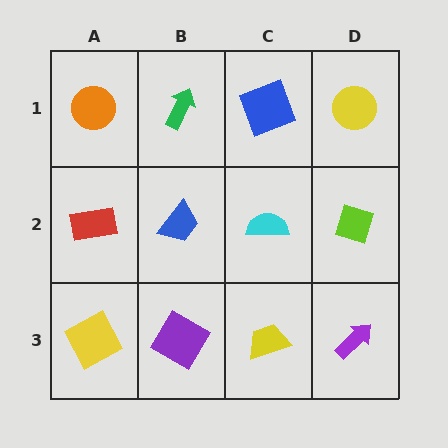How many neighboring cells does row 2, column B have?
4.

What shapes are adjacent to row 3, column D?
A lime diamond (row 2, column D), a yellow trapezoid (row 3, column C).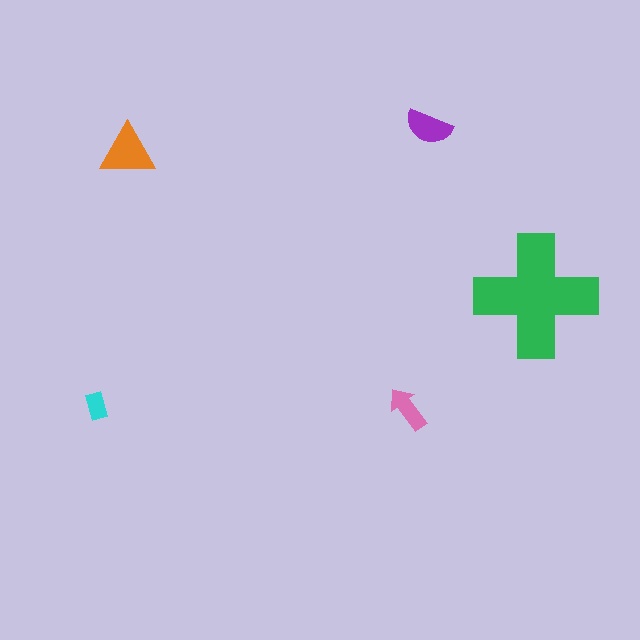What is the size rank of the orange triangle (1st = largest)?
2nd.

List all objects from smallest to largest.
The cyan rectangle, the pink arrow, the purple semicircle, the orange triangle, the green cross.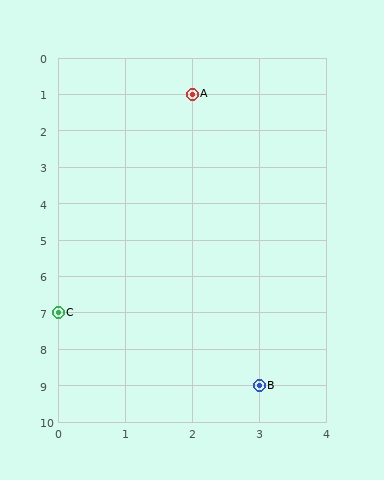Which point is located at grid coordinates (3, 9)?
Point B is at (3, 9).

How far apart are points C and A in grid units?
Points C and A are 2 columns and 6 rows apart (about 6.3 grid units diagonally).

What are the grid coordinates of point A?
Point A is at grid coordinates (2, 1).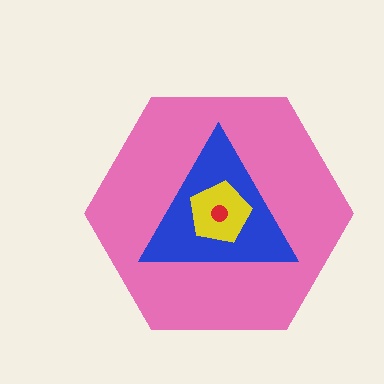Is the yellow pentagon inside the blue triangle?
Yes.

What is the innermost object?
The red circle.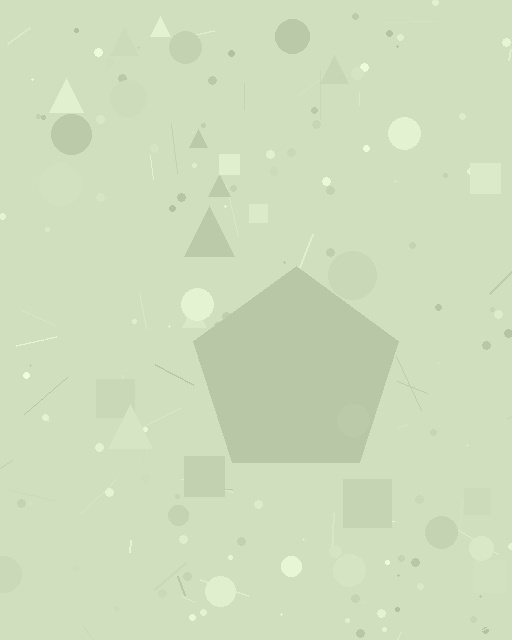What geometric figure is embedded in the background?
A pentagon is embedded in the background.